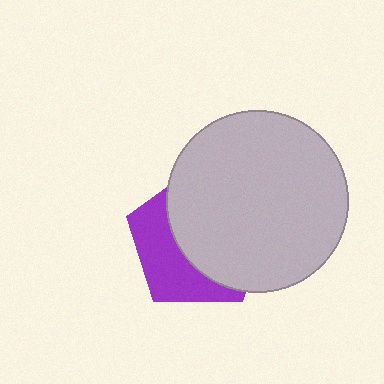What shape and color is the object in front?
The object in front is a light gray circle.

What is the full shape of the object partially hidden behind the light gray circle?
The partially hidden object is a purple pentagon.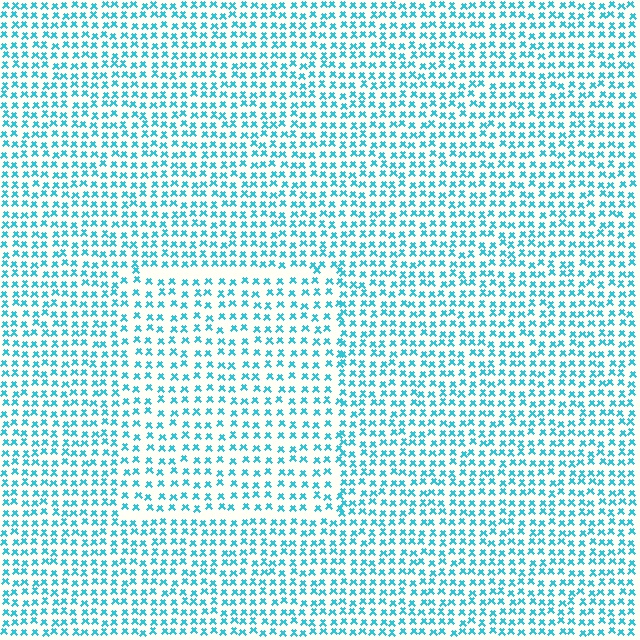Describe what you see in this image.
The image contains small cyan elements arranged at two different densities. A rectangle-shaped region is visible where the elements are less densely packed than the surrounding area.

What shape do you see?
I see a rectangle.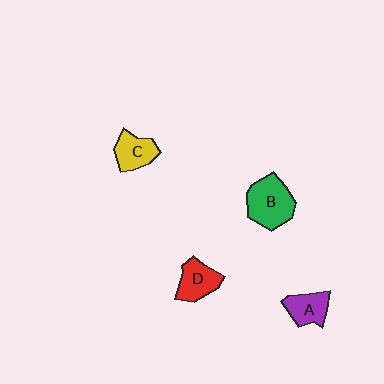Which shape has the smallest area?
Shape A (purple).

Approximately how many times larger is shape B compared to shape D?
Approximately 1.5 times.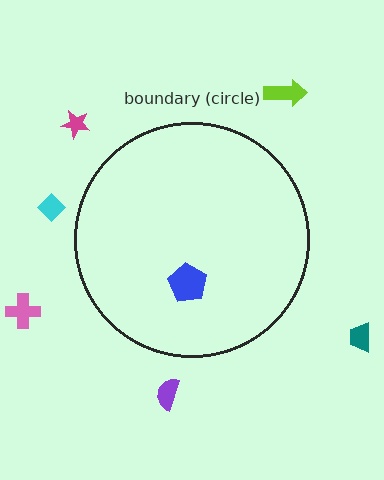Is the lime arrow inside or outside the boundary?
Outside.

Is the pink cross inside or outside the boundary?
Outside.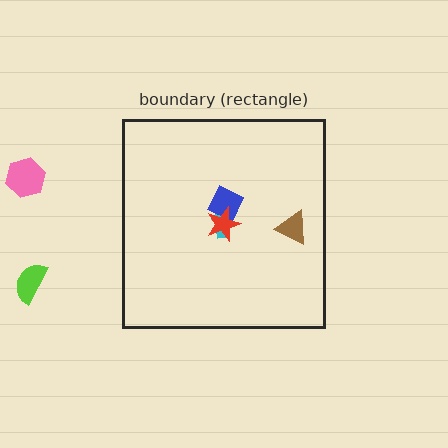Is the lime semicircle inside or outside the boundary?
Outside.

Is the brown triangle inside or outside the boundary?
Inside.